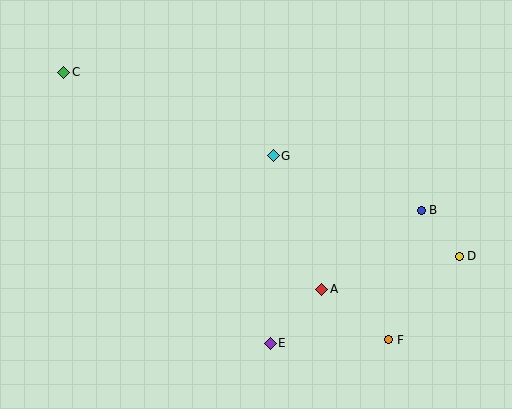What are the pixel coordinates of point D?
Point D is at (459, 256).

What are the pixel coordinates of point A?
Point A is at (322, 289).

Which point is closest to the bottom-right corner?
Point F is closest to the bottom-right corner.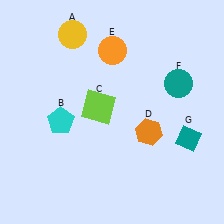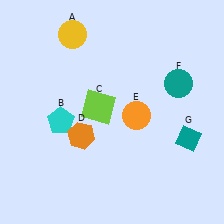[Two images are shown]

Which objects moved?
The objects that moved are: the orange hexagon (D), the orange circle (E).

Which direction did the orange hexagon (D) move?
The orange hexagon (D) moved left.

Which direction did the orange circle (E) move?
The orange circle (E) moved down.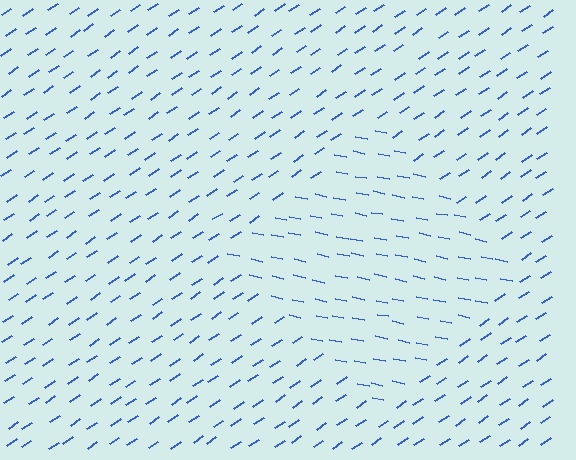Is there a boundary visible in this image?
Yes, there is a texture boundary formed by a change in line orientation.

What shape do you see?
I see a diamond.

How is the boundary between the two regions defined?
The boundary is defined purely by a change in line orientation (approximately 45 degrees difference). All lines are the same color and thickness.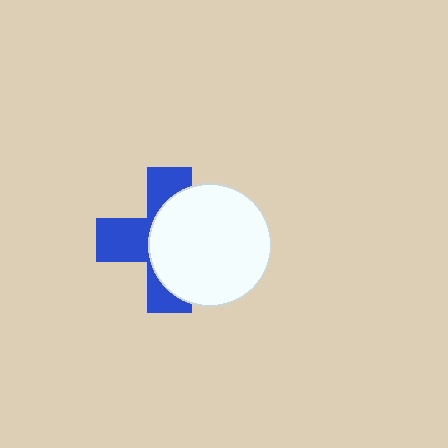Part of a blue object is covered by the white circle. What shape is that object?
It is a cross.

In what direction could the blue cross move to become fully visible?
The blue cross could move left. That would shift it out from behind the white circle entirely.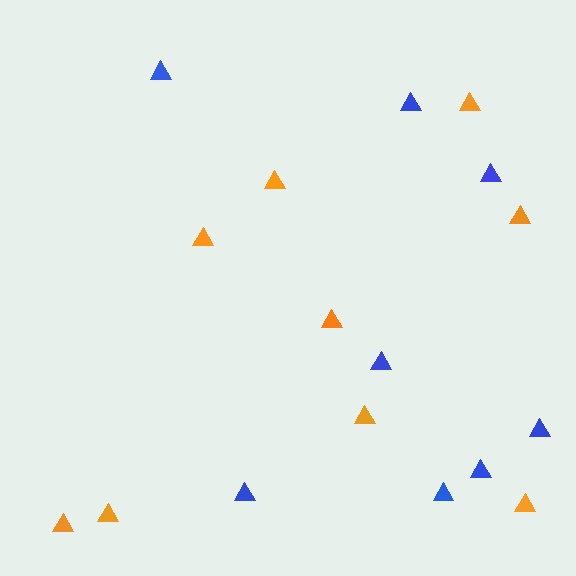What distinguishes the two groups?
There are 2 groups: one group of blue triangles (8) and one group of orange triangles (9).